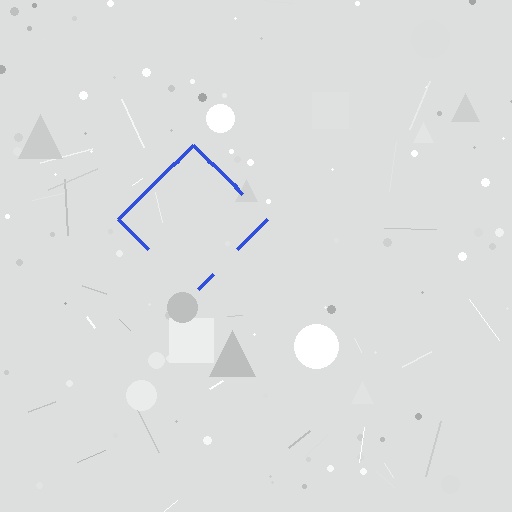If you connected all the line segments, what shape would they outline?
They would outline a diamond.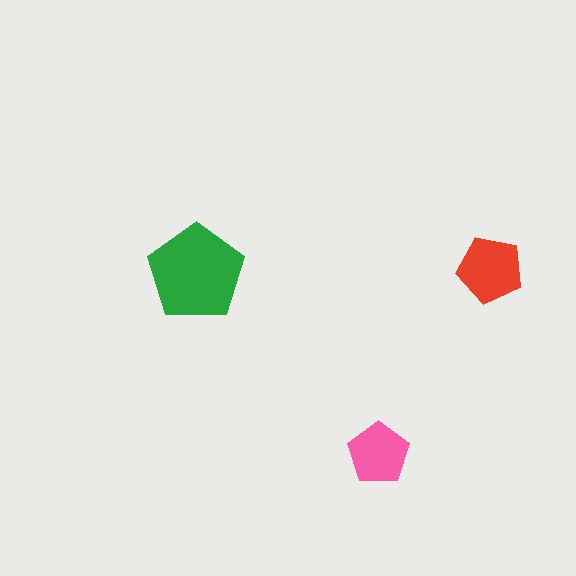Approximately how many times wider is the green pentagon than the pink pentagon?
About 1.5 times wider.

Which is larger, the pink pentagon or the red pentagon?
The red one.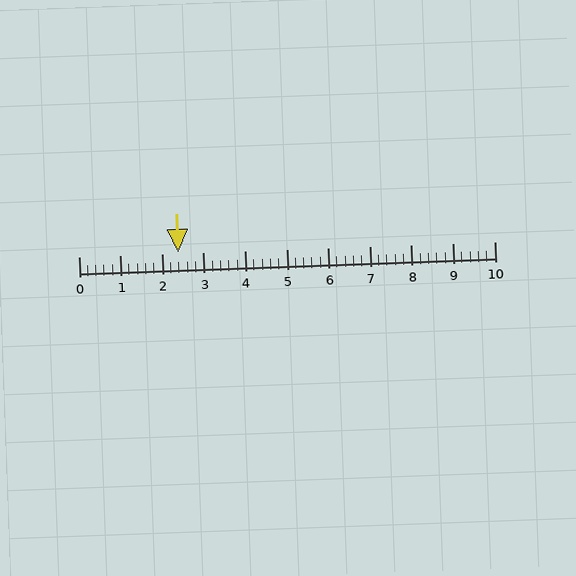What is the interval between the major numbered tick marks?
The major tick marks are spaced 1 units apart.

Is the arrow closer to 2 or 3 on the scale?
The arrow is closer to 2.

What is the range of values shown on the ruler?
The ruler shows values from 0 to 10.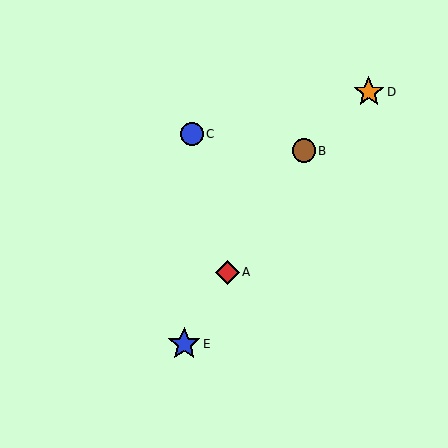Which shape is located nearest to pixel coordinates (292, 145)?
The brown circle (labeled B) at (304, 151) is nearest to that location.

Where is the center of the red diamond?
The center of the red diamond is at (227, 272).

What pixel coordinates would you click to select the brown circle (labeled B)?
Click at (304, 151) to select the brown circle B.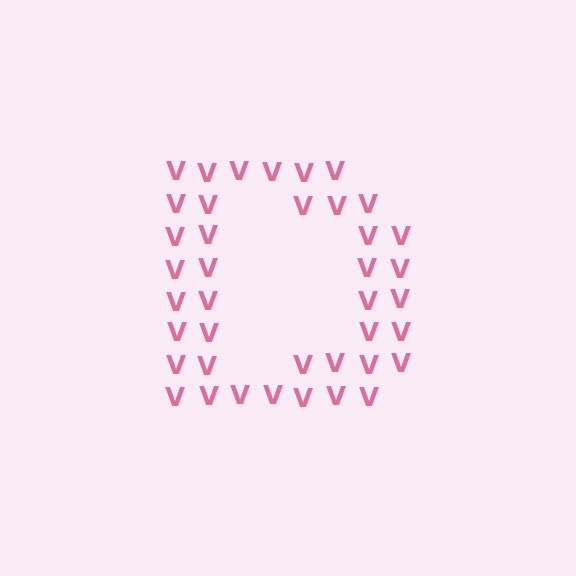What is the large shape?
The large shape is the letter D.